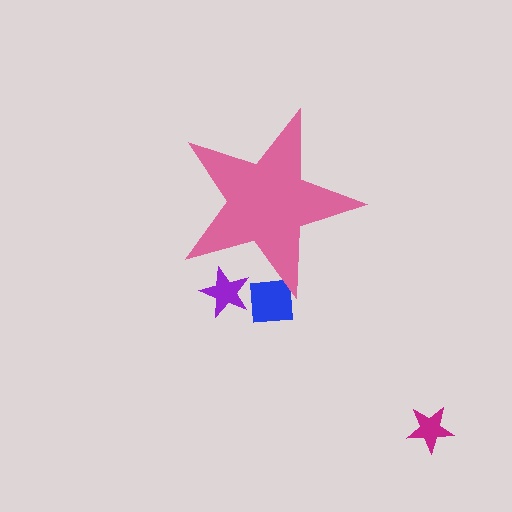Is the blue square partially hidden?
Yes, the blue square is partially hidden behind the pink star.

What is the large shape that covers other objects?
A pink star.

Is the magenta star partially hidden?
No, the magenta star is fully visible.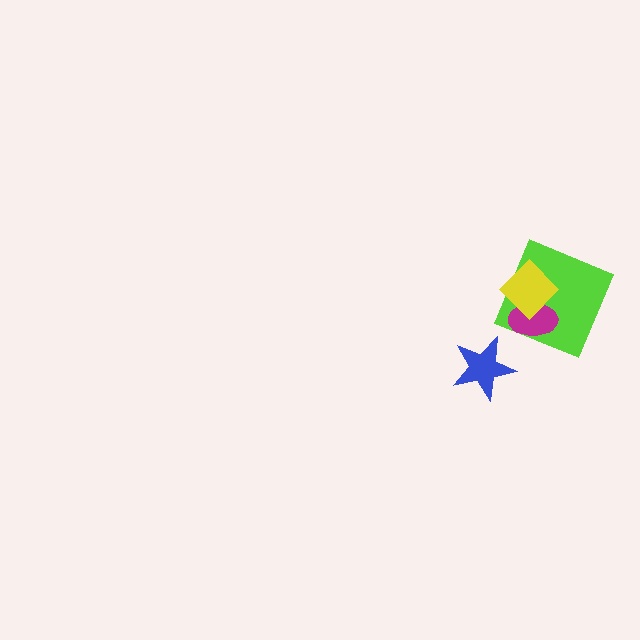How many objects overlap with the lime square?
2 objects overlap with the lime square.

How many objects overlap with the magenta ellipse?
2 objects overlap with the magenta ellipse.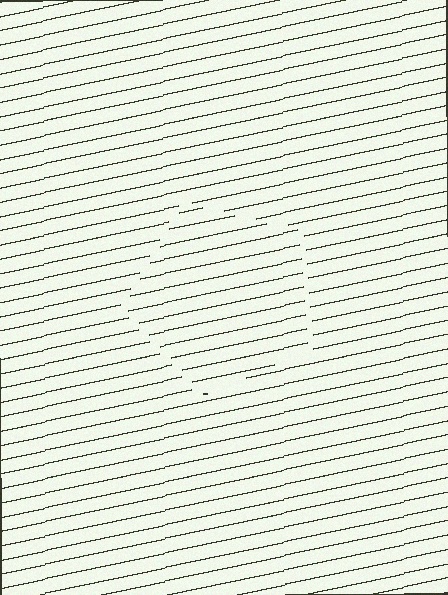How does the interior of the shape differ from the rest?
The interior of the shape contains the same grating, shifted by half a period — the contour is defined by the phase discontinuity where line-ends from the inner and outer gratings abut.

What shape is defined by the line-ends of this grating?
An illusory pentagon. The interior of the shape contains the same grating, shifted by half a period — the contour is defined by the phase discontinuity where line-ends from the inner and outer gratings abut.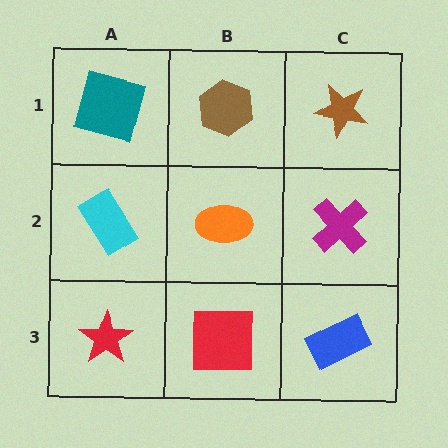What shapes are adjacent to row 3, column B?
An orange ellipse (row 2, column B), a red star (row 3, column A), a blue rectangle (row 3, column C).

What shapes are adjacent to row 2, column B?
A brown hexagon (row 1, column B), a red square (row 3, column B), a cyan rectangle (row 2, column A), a magenta cross (row 2, column C).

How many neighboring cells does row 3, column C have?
2.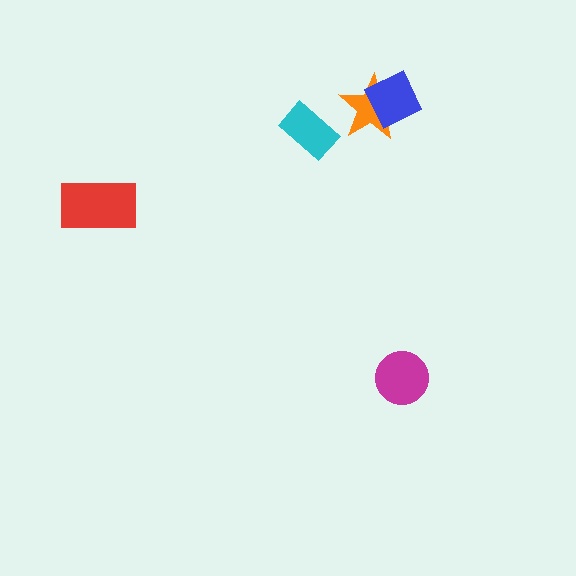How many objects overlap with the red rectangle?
0 objects overlap with the red rectangle.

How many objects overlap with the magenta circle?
0 objects overlap with the magenta circle.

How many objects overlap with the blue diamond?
1 object overlaps with the blue diamond.